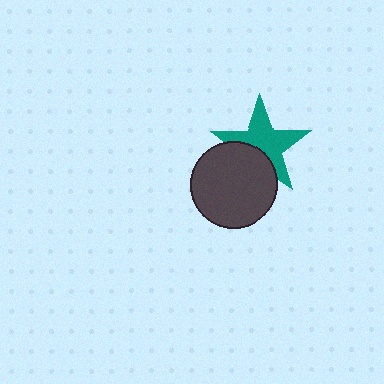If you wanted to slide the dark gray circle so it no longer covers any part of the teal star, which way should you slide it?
Slide it down — that is the most direct way to separate the two shapes.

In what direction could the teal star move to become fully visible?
The teal star could move up. That would shift it out from behind the dark gray circle entirely.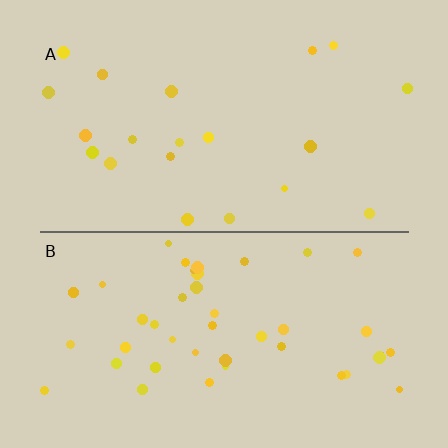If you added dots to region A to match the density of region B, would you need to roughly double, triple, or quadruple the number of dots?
Approximately double.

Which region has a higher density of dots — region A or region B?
B (the bottom).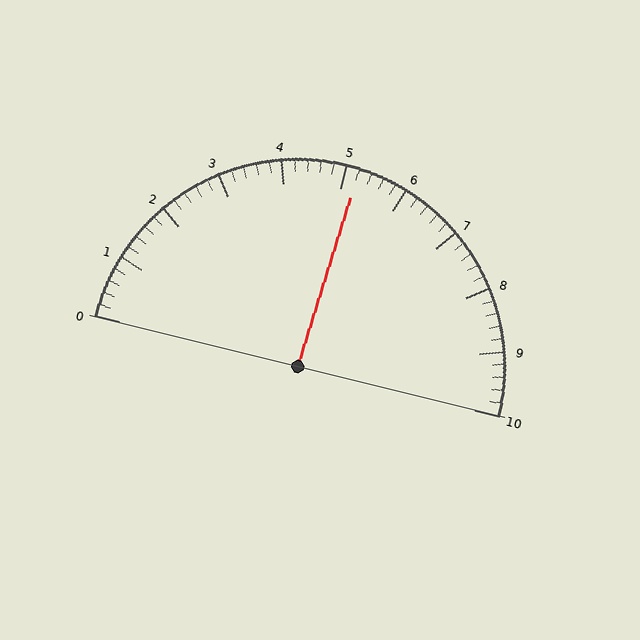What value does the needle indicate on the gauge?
The needle indicates approximately 5.2.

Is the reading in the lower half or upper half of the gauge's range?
The reading is in the upper half of the range (0 to 10).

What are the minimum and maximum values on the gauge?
The gauge ranges from 0 to 10.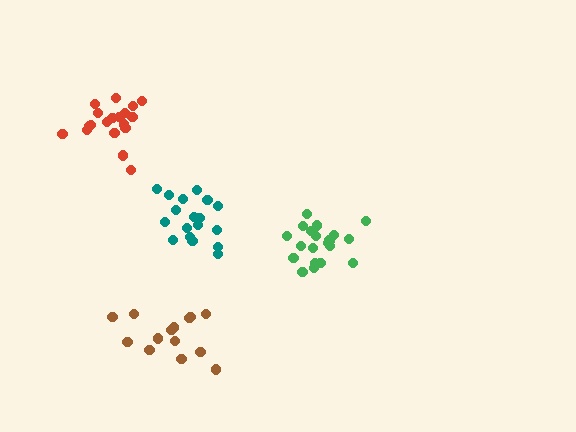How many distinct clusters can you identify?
There are 4 distinct clusters.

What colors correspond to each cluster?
The clusters are colored: teal, brown, red, green.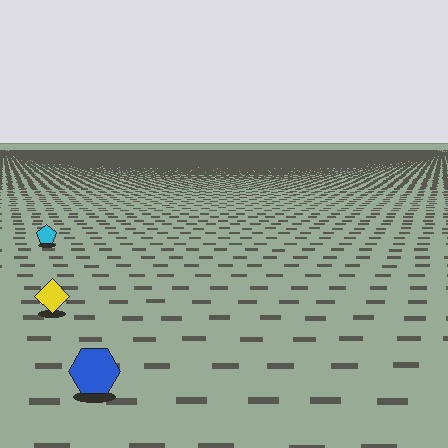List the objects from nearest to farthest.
From nearest to farthest: the blue hexagon, the yellow diamond, the cyan pentagon.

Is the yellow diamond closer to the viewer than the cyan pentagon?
Yes. The yellow diamond is closer — you can tell from the texture gradient: the ground texture is coarser near it.